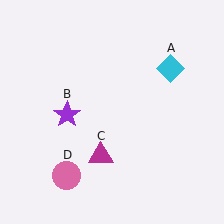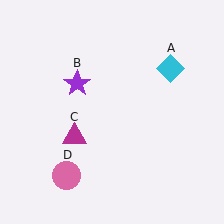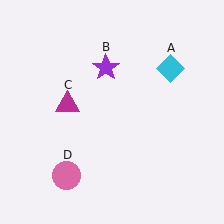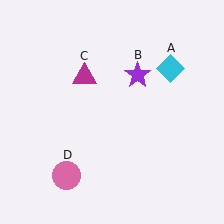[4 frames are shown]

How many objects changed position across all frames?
2 objects changed position: purple star (object B), magenta triangle (object C).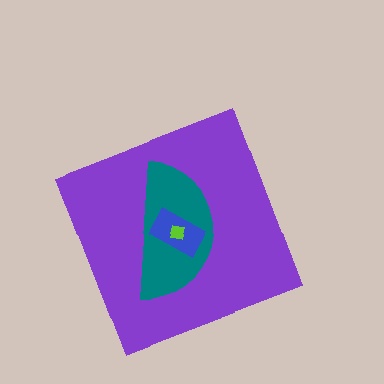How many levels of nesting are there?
4.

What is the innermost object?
The lime square.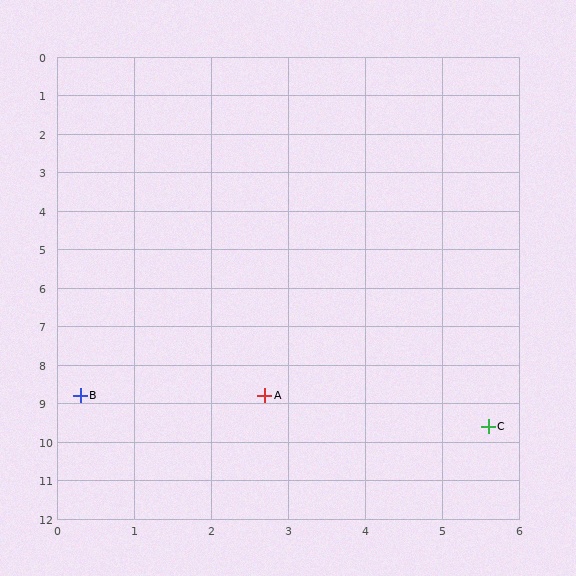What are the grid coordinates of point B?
Point B is at approximately (0.3, 8.8).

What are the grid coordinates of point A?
Point A is at approximately (2.7, 8.8).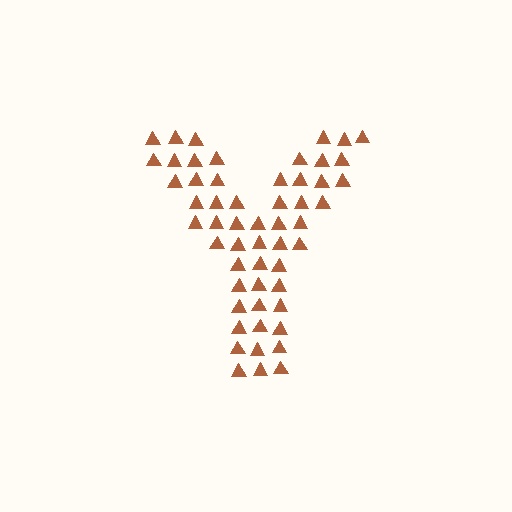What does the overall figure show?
The overall figure shows the letter Y.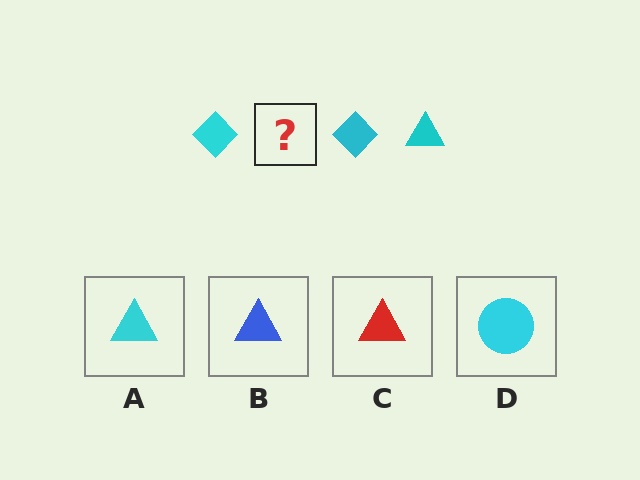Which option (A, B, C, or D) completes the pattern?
A.